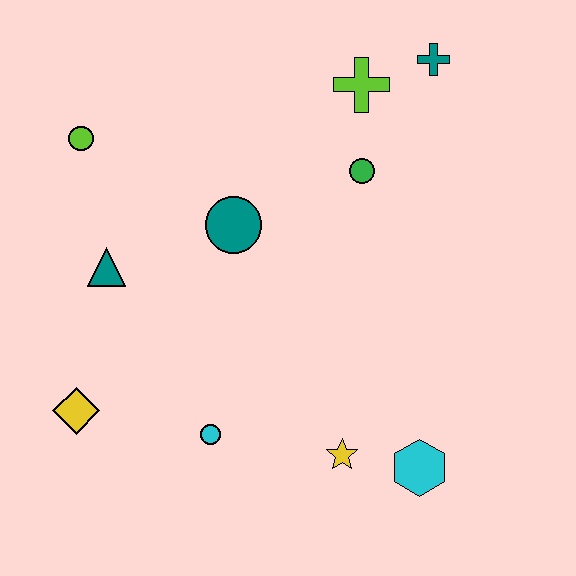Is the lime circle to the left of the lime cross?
Yes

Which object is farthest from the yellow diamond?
The teal cross is farthest from the yellow diamond.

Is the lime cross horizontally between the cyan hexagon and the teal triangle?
Yes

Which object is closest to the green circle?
The lime cross is closest to the green circle.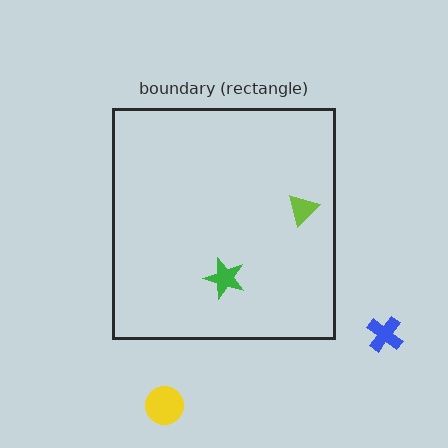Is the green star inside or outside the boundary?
Inside.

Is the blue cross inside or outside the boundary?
Outside.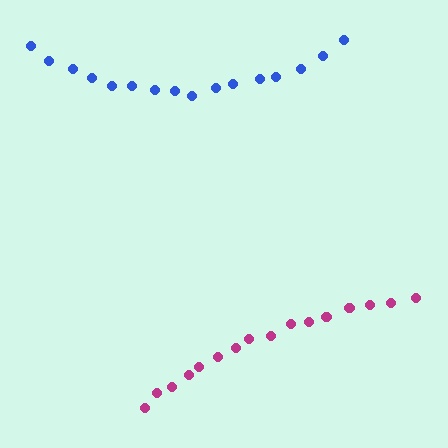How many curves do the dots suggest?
There are 2 distinct paths.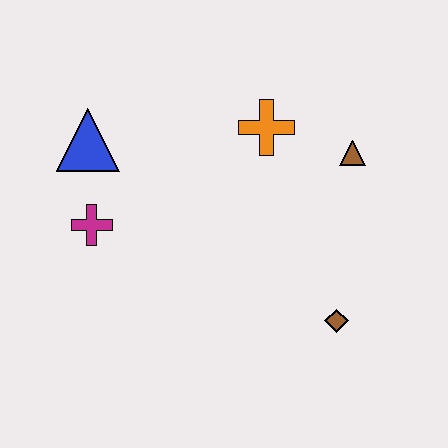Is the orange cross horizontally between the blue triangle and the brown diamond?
Yes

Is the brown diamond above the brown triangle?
No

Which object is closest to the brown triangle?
The orange cross is closest to the brown triangle.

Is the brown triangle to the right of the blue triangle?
Yes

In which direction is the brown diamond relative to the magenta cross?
The brown diamond is to the right of the magenta cross.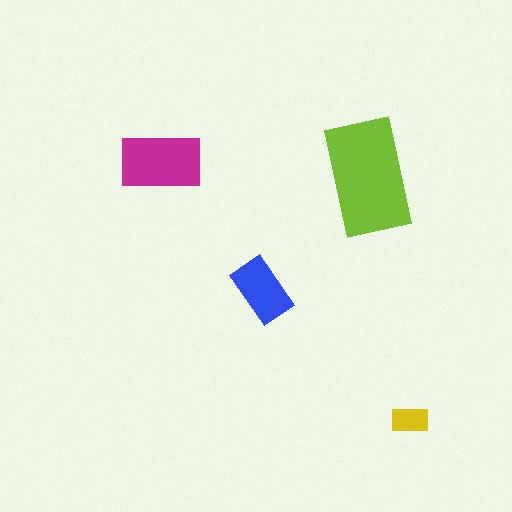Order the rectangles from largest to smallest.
the lime one, the magenta one, the blue one, the yellow one.